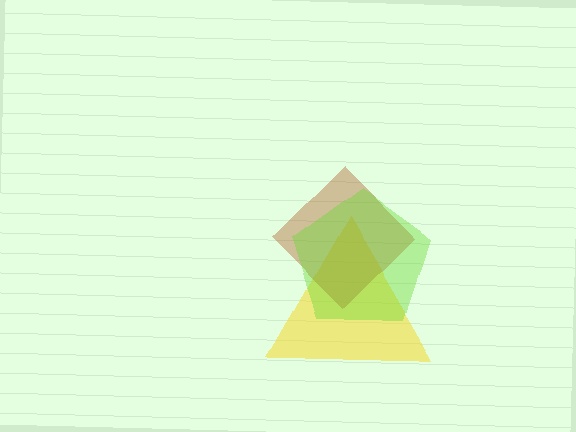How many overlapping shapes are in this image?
There are 3 overlapping shapes in the image.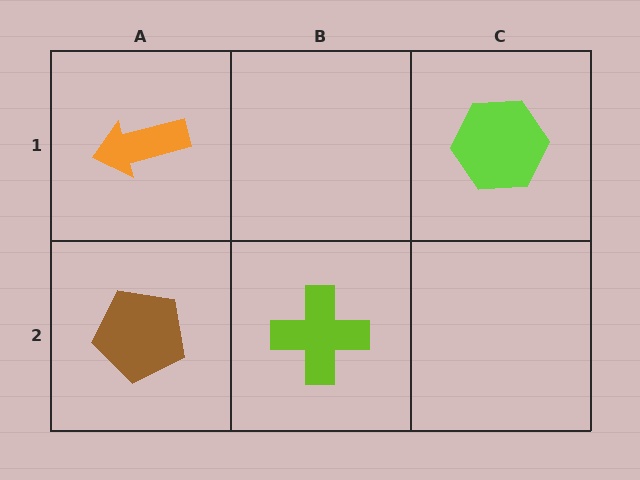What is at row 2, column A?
A brown pentagon.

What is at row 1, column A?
An orange arrow.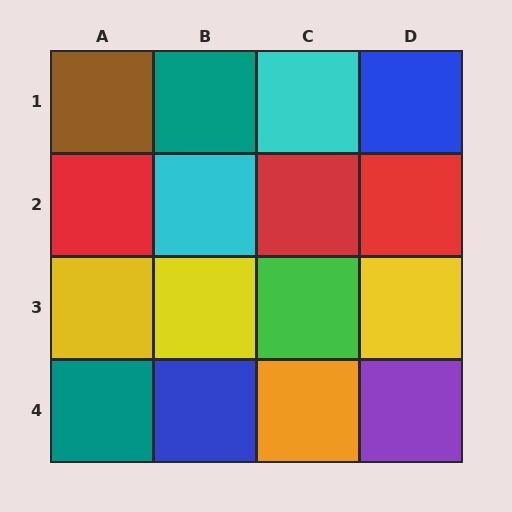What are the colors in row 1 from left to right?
Brown, teal, cyan, blue.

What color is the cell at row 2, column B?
Cyan.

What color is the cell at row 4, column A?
Teal.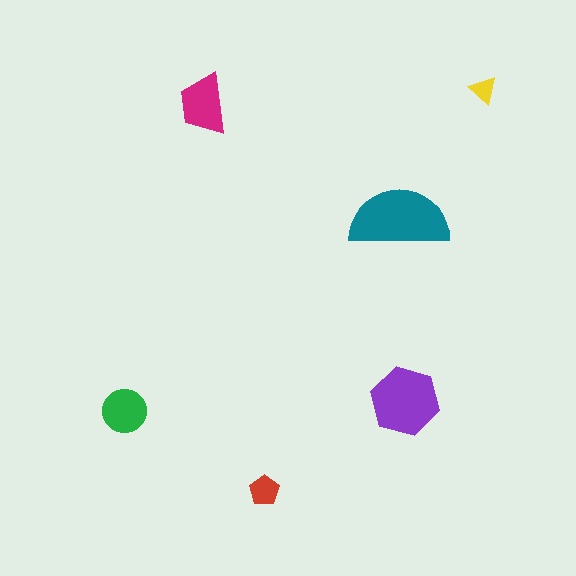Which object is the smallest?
The yellow triangle.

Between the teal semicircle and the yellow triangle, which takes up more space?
The teal semicircle.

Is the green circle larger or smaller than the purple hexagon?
Smaller.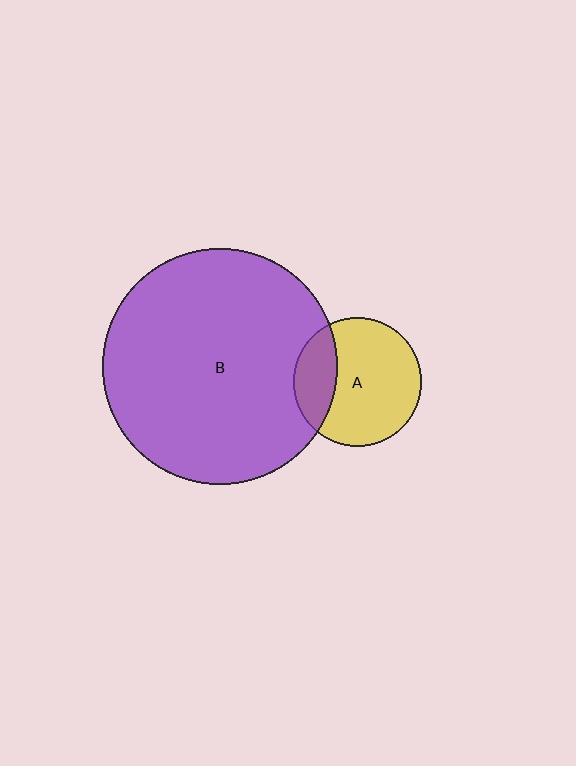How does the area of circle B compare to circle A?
Approximately 3.4 times.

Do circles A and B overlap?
Yes.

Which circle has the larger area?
Circle B (purple).